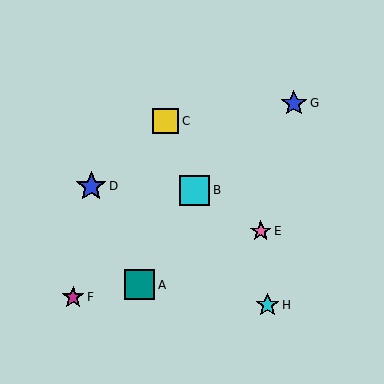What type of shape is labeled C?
Shape C is a yellow square.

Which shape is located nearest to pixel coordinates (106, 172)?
The blue star (labeled D) at (91, 186) is nearest to that location.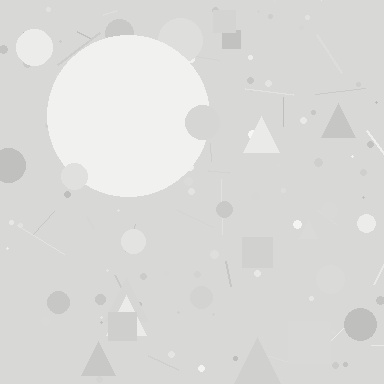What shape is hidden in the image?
A circle is hidden in the image.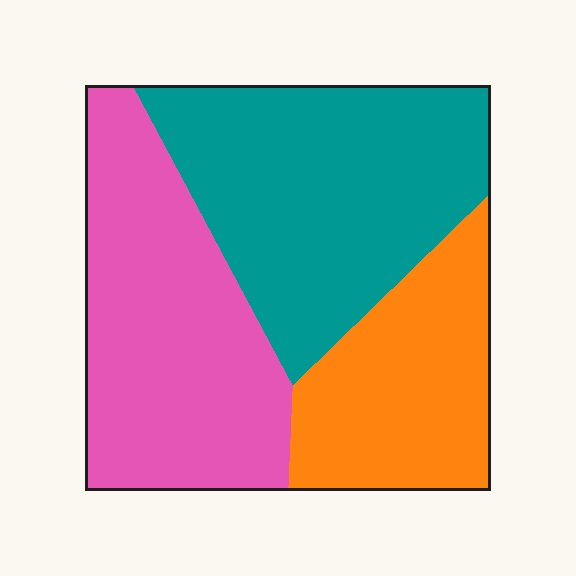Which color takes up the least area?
Orange, at roughly 25%.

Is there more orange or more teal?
Teal.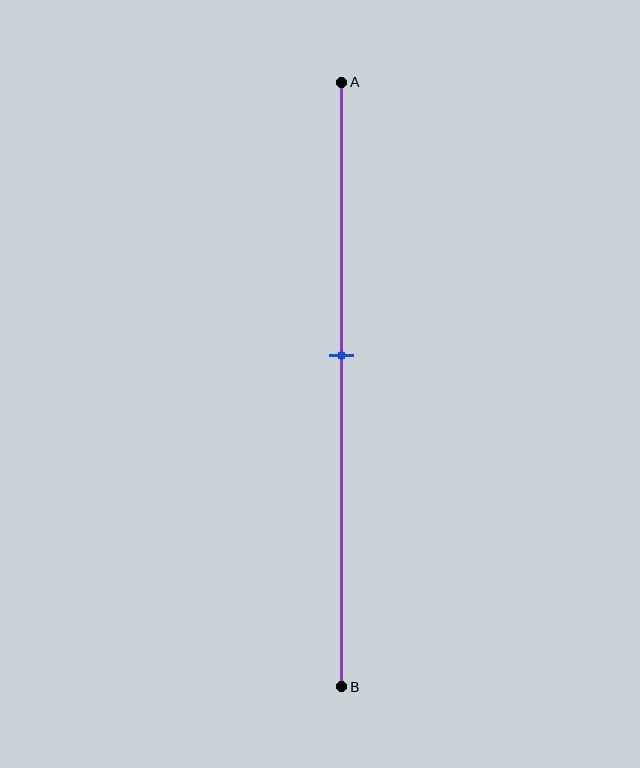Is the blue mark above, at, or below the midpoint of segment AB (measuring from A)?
The blue mark is above the midpoint of segment AB.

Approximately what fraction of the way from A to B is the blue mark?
The blue mark is approximately 45% of the way from A to B.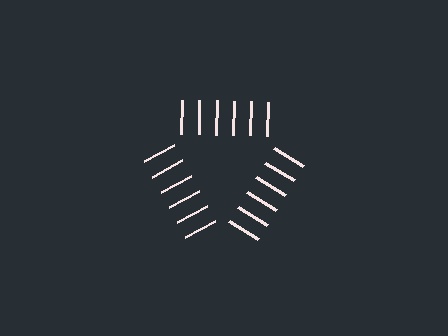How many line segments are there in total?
18 — 6 along each of the 3 edges.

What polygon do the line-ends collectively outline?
An illusory triangle — the line segments terminate on its edges but no continuous stroke is drawn.